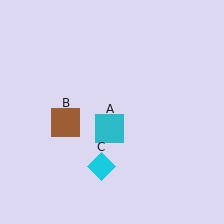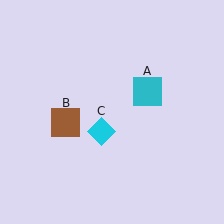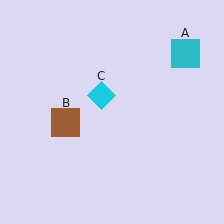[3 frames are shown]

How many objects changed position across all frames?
2 objects changed position: cyan square (object A), cyan diamond (object C).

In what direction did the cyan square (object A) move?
The cyan square (object A) moved up and to the right.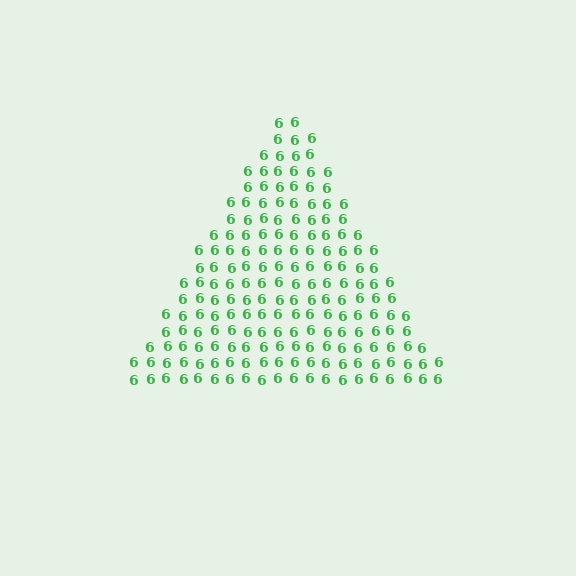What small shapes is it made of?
It is made of small digit 6's.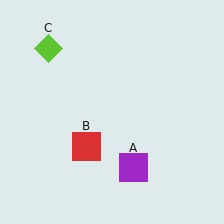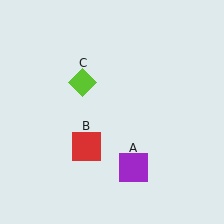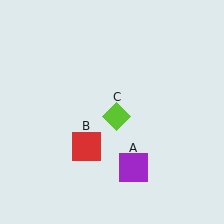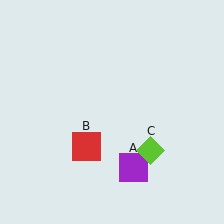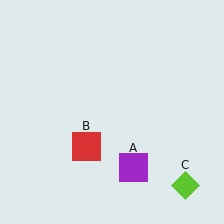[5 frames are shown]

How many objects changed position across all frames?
1 object changed position: lime diamond (object C).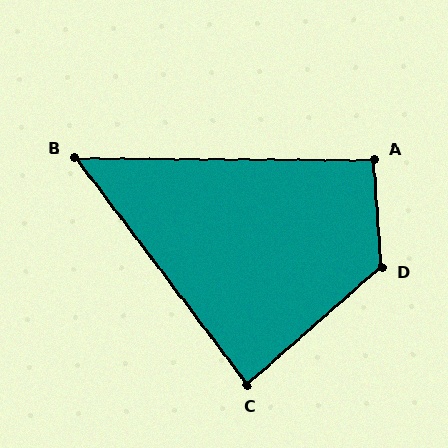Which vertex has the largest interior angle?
D, at approximately 127 degrees.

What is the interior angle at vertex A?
Approximately 94 degrees (approximately right).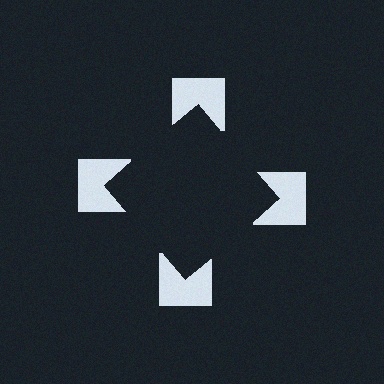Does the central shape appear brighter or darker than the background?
It typically appears slightly darker than the background, even though no actual brightness change is drawn.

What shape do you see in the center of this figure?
An illusory square — its edges are inferred from the aligned wedge cuts in the notched squares, not physically drawn.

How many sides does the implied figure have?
4 sides.